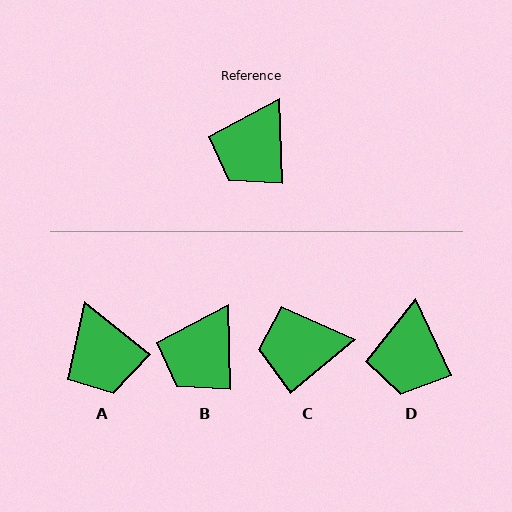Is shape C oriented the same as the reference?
No, it is off by about 52 degrees.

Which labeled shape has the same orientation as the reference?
B.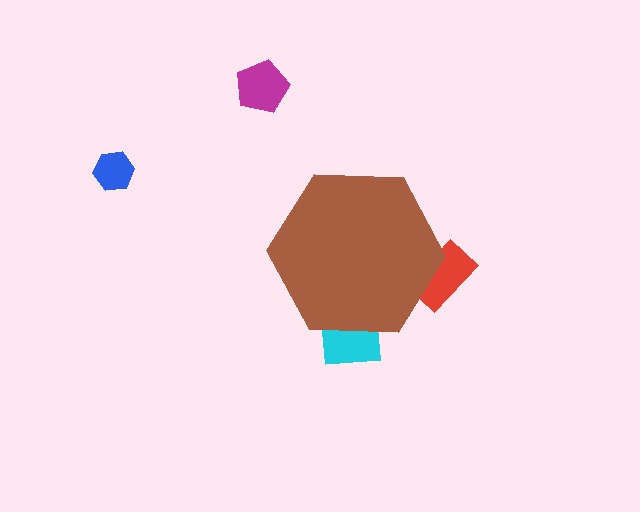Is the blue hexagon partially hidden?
No, the blue hexagon is fully visible.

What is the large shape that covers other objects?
A brown hexagon.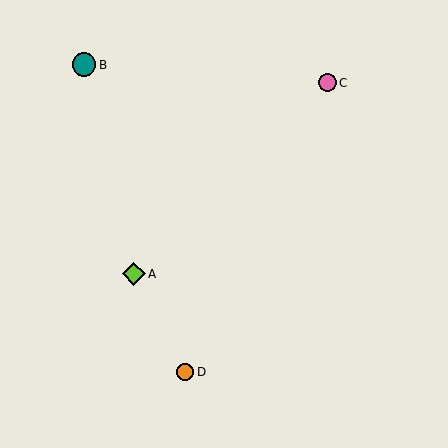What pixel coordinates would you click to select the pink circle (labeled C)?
Click at (327, 83) to select the pink circle C.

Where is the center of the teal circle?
The center of the teal circle is at (84, 65).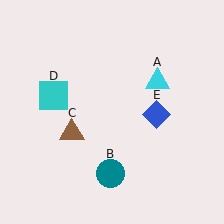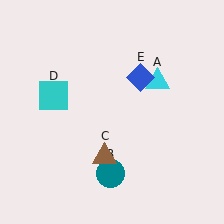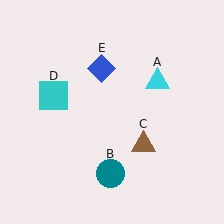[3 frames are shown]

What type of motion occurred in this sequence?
The brown triangle (object C), blue diamond (object E) rotated counterclockwise around the center of the scene.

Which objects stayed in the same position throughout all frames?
Cyan triangle (object A) and teal circle (object B) and cyan square (object D) remained stationary.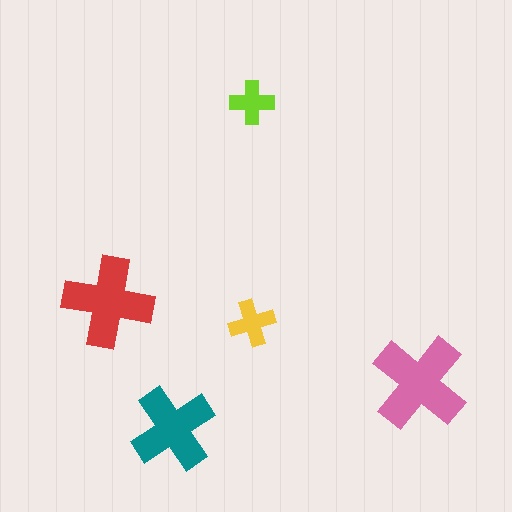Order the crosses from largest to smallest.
the pink one, the red one, the teal one, the yellow one, the lime one.